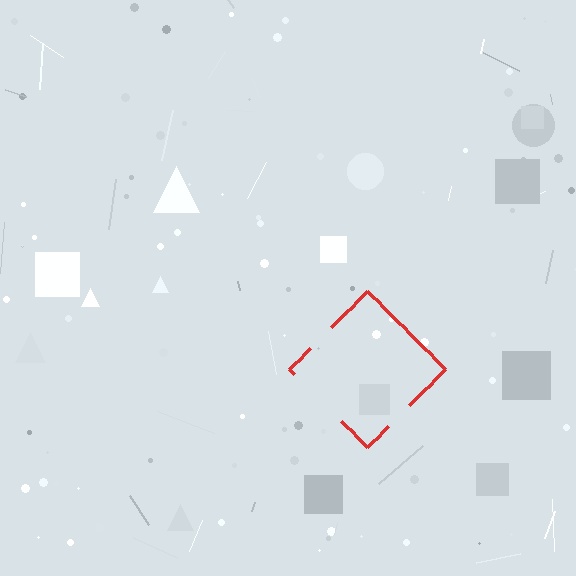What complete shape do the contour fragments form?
The contour fragments form a diamond.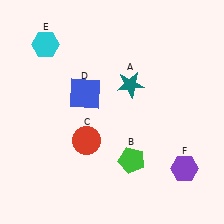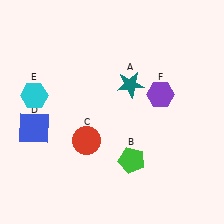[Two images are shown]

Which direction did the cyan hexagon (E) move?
The cyan hexagon (E) moved down.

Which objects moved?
The objects that moved are: the blue square (D), the cyan hexagon (E), the purple hexagon (F).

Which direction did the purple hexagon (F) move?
The purple hexagon (F) moved up.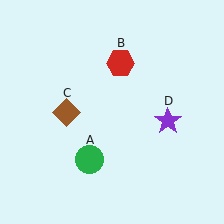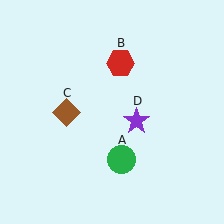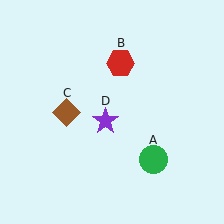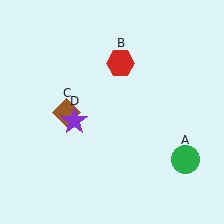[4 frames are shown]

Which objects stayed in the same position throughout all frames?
Red hexagon (object B) and brown diamond (object C) remained stationary.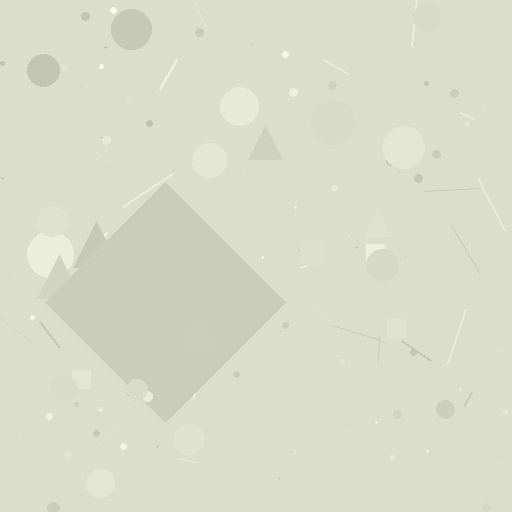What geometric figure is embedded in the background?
A diamond is embedded in the background.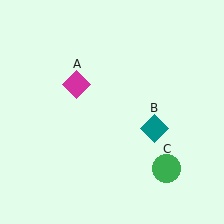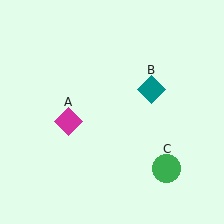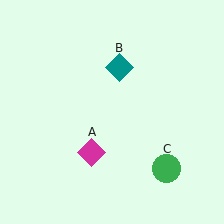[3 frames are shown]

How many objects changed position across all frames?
2 objects changed position: magenta diamond (object A), teal diamond (object B).